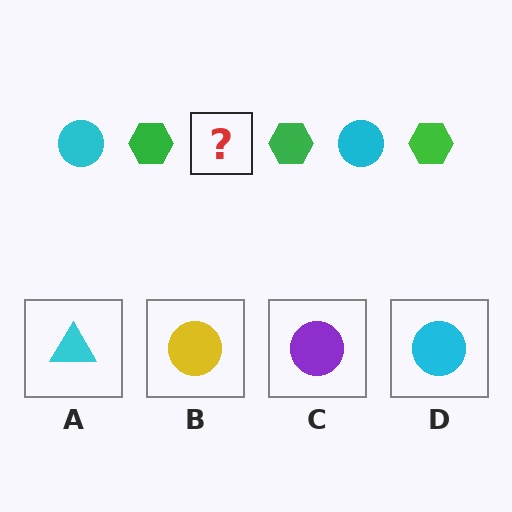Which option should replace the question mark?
Option D.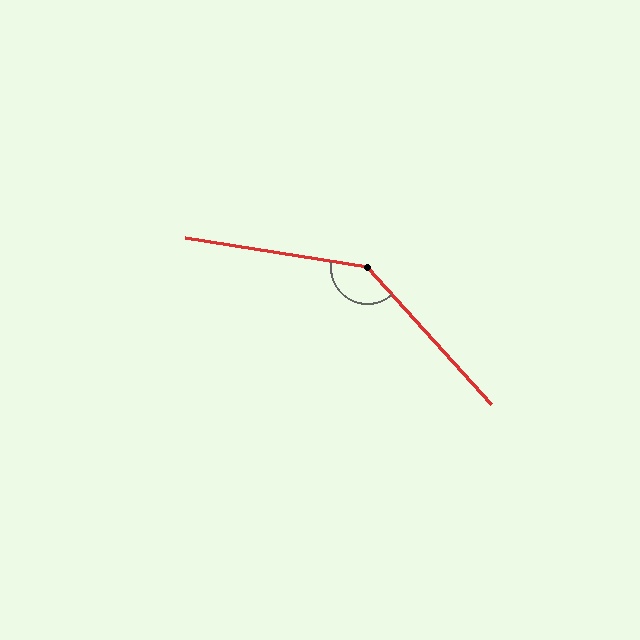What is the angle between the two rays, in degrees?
Approximately 141 degrees.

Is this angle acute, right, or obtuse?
It is obtuse.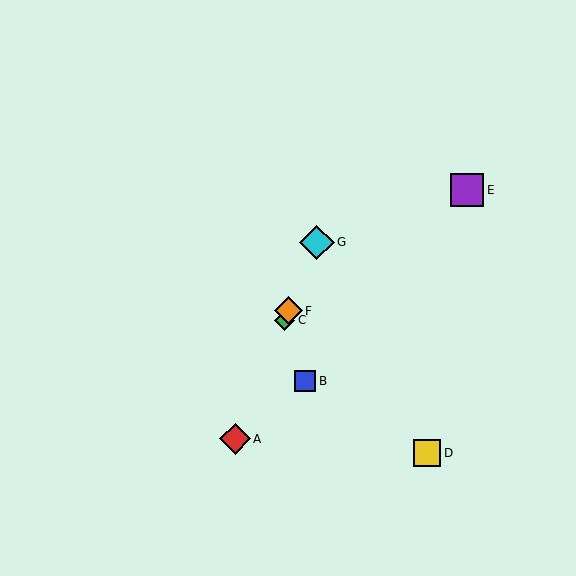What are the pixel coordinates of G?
Object G is at (317, 242).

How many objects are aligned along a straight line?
4 objects (A, C, F, G) are aligned along a straight line.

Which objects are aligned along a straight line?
Objects A, C, F, G are aligned along a straight line.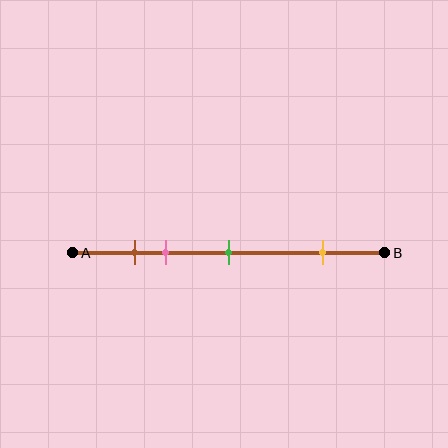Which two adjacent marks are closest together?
The brown and pink marks are the closest adjacent pair.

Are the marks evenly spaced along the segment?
No, the marks are not evenly spaced.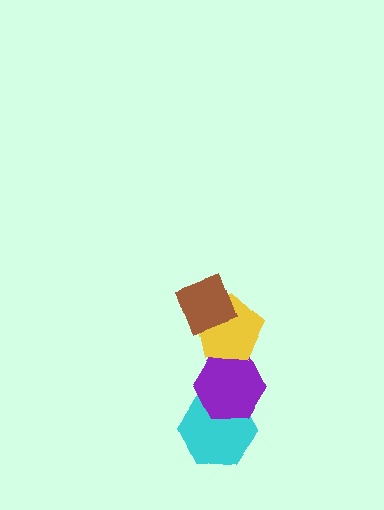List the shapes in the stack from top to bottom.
From top to bottom: the brown diamond, the yellow pentagon, the purple hexagon, the cyan hexagon.